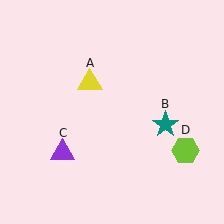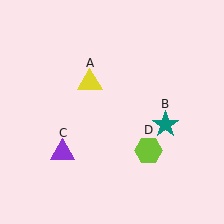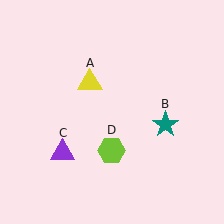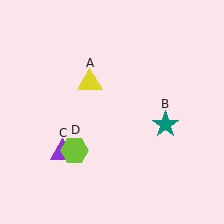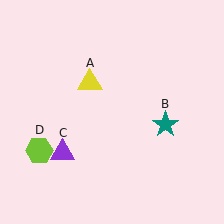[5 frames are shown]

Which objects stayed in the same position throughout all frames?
Yellow triangle (object A) and teal star (object B) and purple triangle (object C) remained stationary.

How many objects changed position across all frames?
1 object changed position: lime hexagon (object D).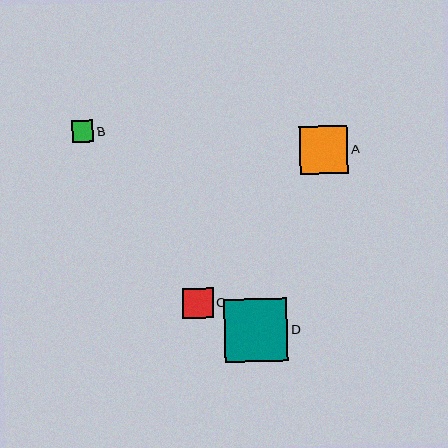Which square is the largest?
Square D is the largest with a size of approximately 63 pixels.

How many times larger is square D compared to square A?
Square D is approximately 1.3 times the size of square A.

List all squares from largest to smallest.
From largest to smallest: D, A, C, B.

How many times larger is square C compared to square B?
Square C is approximately 1.4 times the size of square B.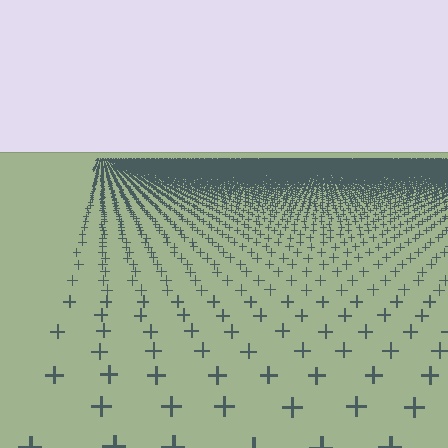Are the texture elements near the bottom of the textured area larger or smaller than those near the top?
Larger. Near the bottom, elements are closer to the viewer and appear at a bigger on-screen size.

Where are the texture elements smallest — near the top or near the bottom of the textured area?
Near the top.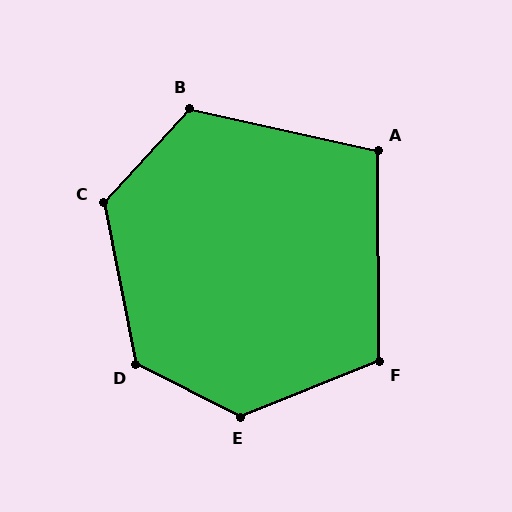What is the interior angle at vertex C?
Approximately 126 degrees (obtuse).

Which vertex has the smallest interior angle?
A, at approximately 103 degrees.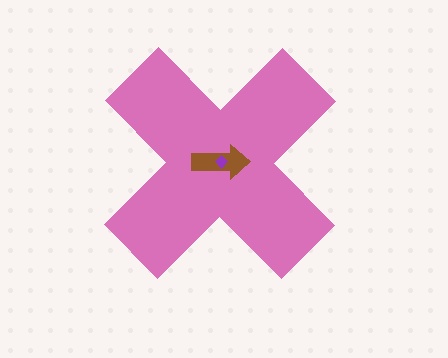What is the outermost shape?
The pink cross.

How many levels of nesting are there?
3.